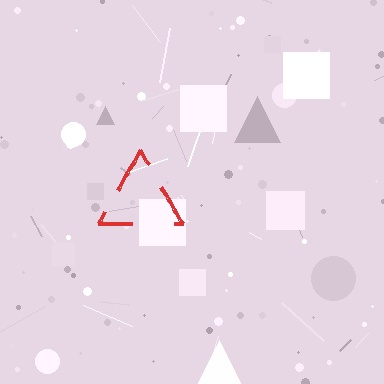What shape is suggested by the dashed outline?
The dashed outline suggests a triangle.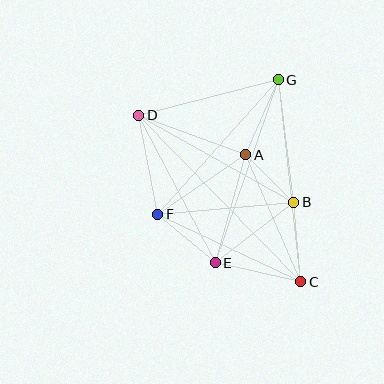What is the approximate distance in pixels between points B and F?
The distance between B and F is approximately 136 pixels.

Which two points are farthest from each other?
Points C and D are farthest from each other.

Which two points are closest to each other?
Points A and B are closest to each other.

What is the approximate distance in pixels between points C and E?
The distance between C and E is approximately 88 pixels.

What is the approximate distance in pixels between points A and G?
The distance between A and G is approximately 82 pixels.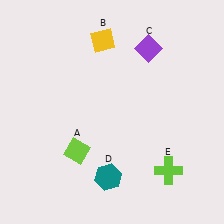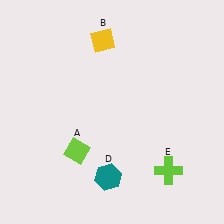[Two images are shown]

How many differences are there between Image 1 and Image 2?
There is 1 difference between the two images.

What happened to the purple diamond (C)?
The purple diamond (C) was removed in Image 2. It was in the top-right area of Image 1.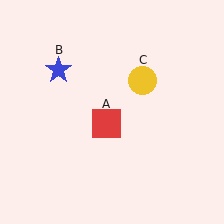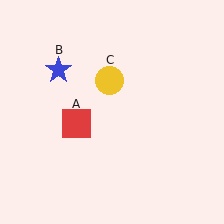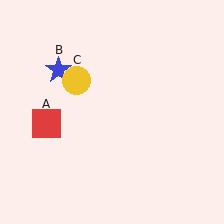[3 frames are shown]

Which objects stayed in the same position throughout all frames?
Blue star (object B) remained stationary.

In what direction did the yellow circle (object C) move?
The yellow circle (object C) moved left.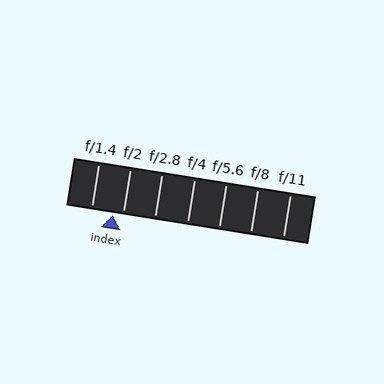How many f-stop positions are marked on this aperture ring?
There are 7 f-stop positions marked.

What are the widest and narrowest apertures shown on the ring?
The widest aperture shown is f/1.4 and the narrowest is f/11.